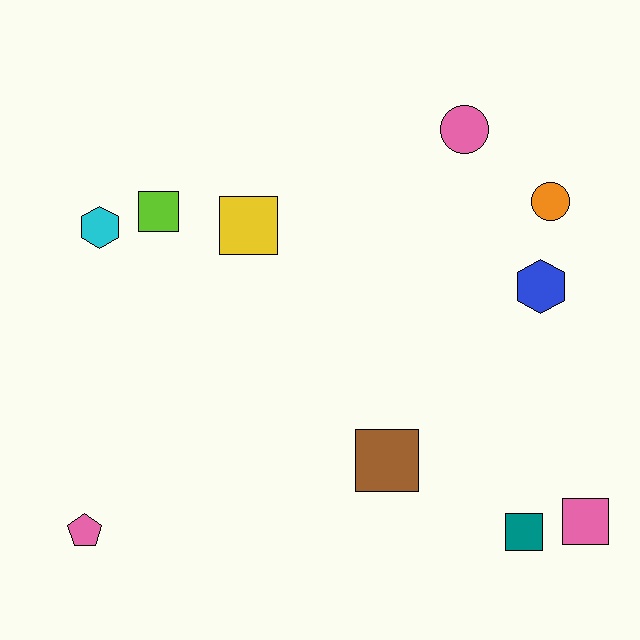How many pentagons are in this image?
There is 1 pentagon.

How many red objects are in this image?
There are no red objects.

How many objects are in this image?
There are 10 objects.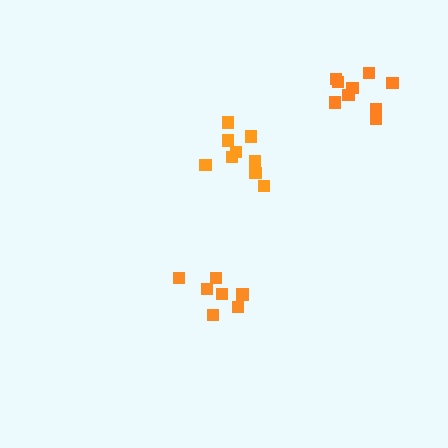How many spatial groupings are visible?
There are 3 spatial groupings.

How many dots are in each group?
Group 1: 9 dots, Group 2: 7 dots, Group 3: 9 dots (25 total).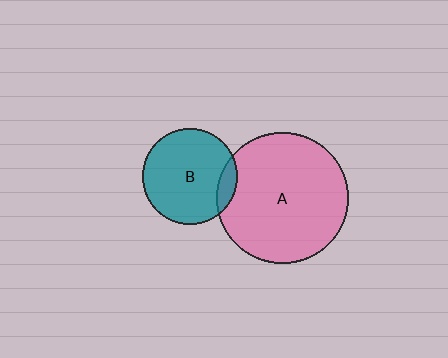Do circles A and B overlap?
Yes.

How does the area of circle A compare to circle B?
Approximately 1.9 times.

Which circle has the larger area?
Circle A (pink).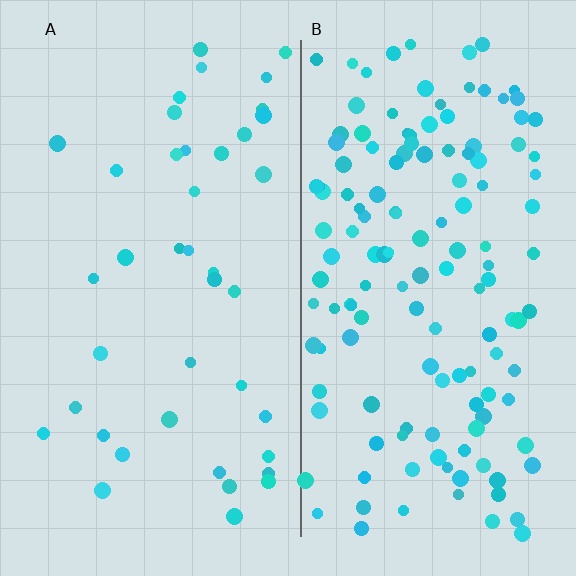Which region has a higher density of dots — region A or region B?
B (the right).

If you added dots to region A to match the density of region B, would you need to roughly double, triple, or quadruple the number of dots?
Approximately triple.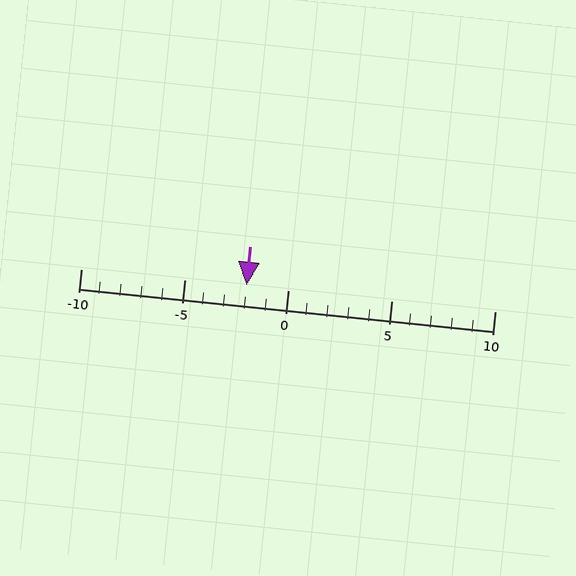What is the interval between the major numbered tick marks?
The major tick marks are spaced 5 units apart.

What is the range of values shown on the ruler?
The ruler shows values from -10 to 10.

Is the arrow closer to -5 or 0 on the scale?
The arrow is closer to 0.